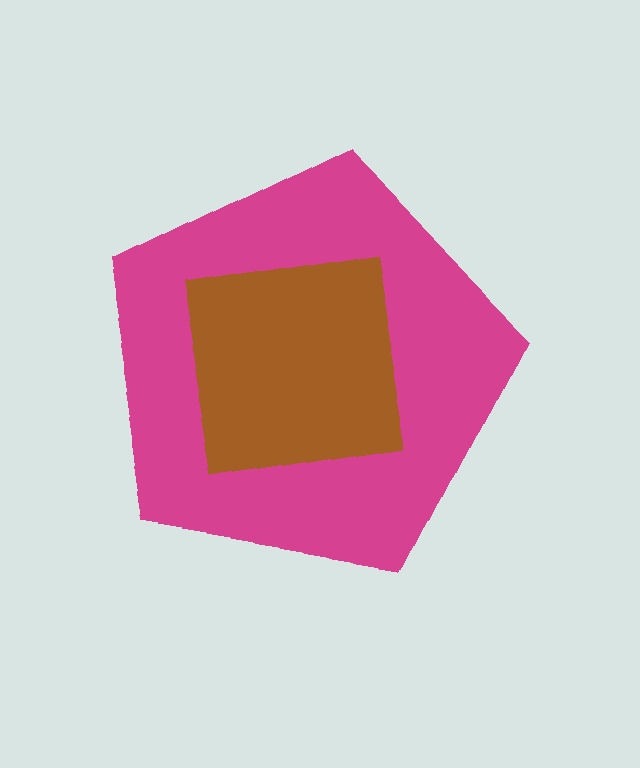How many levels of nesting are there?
2.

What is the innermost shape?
The brown square.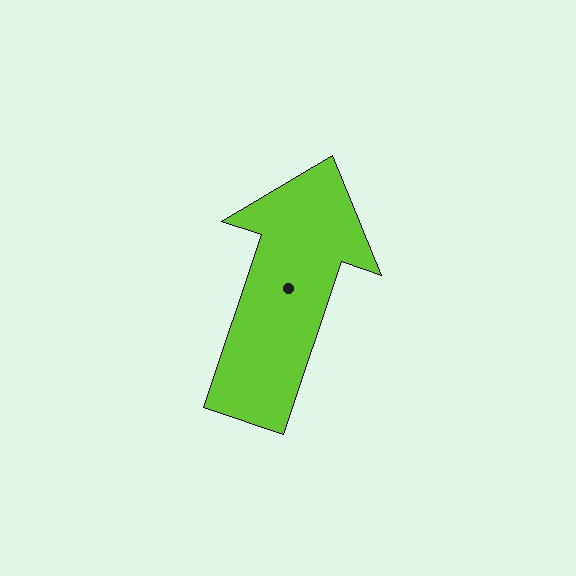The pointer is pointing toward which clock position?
Roughly 1 o'clock.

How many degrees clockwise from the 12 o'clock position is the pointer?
Approximately 19 degrees.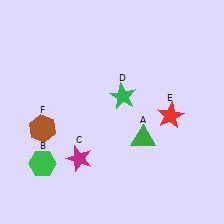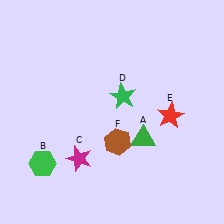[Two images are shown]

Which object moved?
The brown hexagon (F) moved right.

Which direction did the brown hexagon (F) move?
The brown hexagon (F) moved right.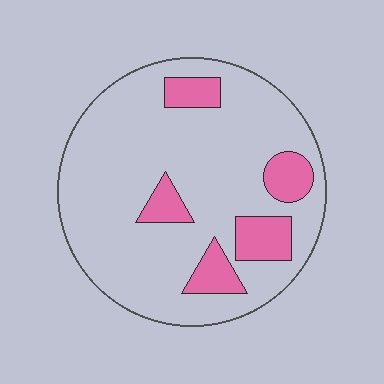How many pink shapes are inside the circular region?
5.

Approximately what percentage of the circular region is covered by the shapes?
Approximately 15%.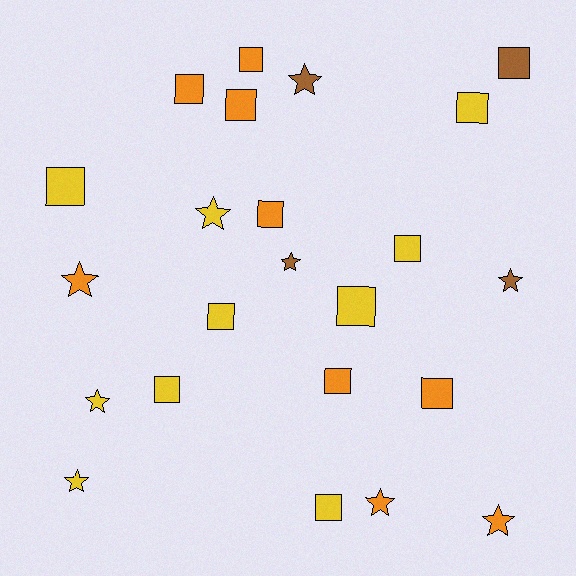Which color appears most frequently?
Yellow, with 10 objects.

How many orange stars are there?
There are 3 orange stars.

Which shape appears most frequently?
Square, with 14 objects.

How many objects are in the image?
There are 23 objects.